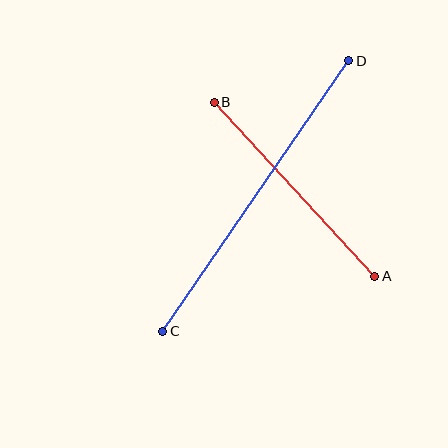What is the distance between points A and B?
The distance is approximately 237 pixels.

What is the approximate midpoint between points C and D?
The midpoint is at approximately (256, 196) pixels.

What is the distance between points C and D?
The distance is approximately 328 pixels.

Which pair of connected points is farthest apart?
Points C and D are farthest apart.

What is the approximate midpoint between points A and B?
The midpoint is at approximately (295, 189) pixels.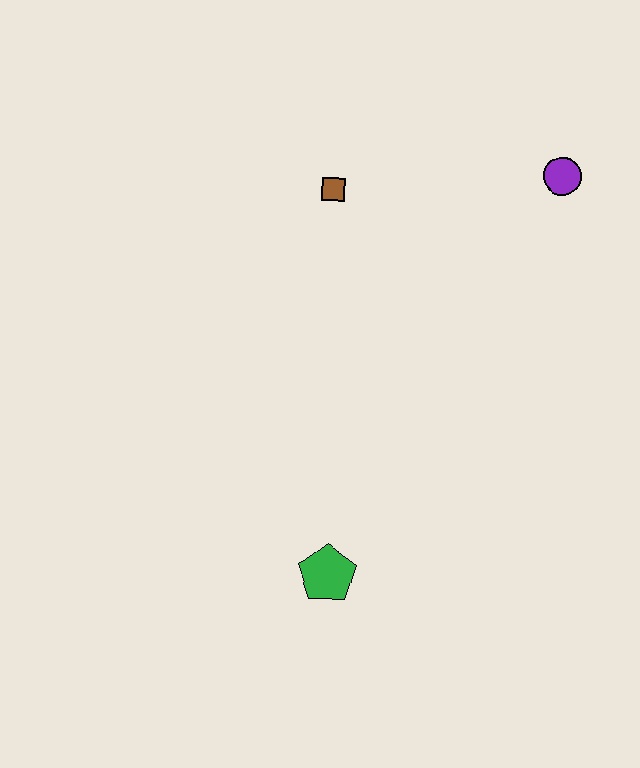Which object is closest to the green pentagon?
The brown square is closest to the green pentagon.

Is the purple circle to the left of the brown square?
No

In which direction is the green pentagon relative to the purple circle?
The green pentagon is below the purple circle.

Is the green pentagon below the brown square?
Yes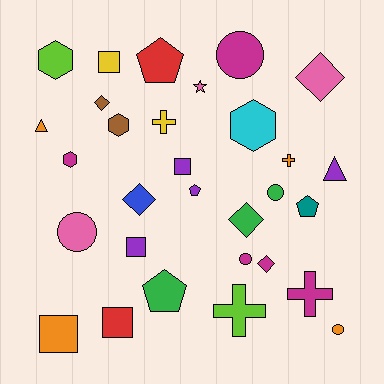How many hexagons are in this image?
There are 4 hexagons.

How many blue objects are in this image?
There is 1 blue object.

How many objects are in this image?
There are 30 objects.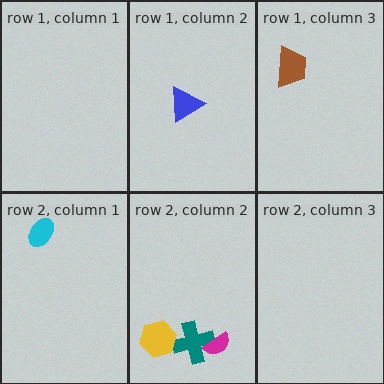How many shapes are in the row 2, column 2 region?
3.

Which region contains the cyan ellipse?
The row 2, column 1 region.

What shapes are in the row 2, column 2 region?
The teal cross, the magenta semicircle, the yellow hexagon.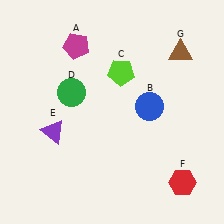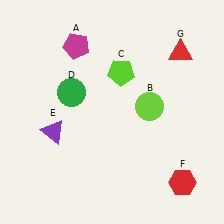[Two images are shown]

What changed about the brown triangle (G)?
In Image 1, G is brown. In Image 2, it changed to red.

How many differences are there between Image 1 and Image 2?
There are 2 differences between the two images.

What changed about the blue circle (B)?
In Image 1, B is blue. In Image 2, it changed to lime.